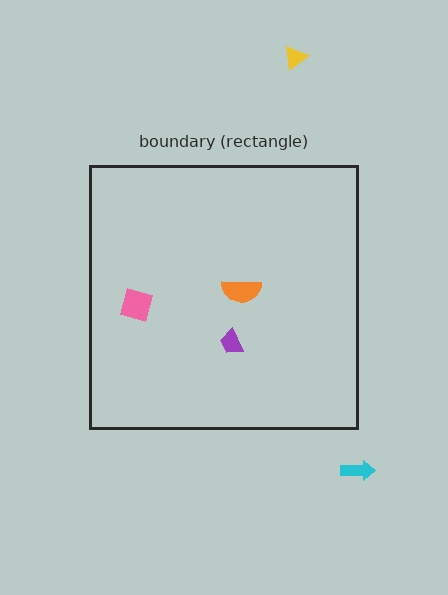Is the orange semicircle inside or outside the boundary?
Inside.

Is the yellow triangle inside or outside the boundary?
Outside.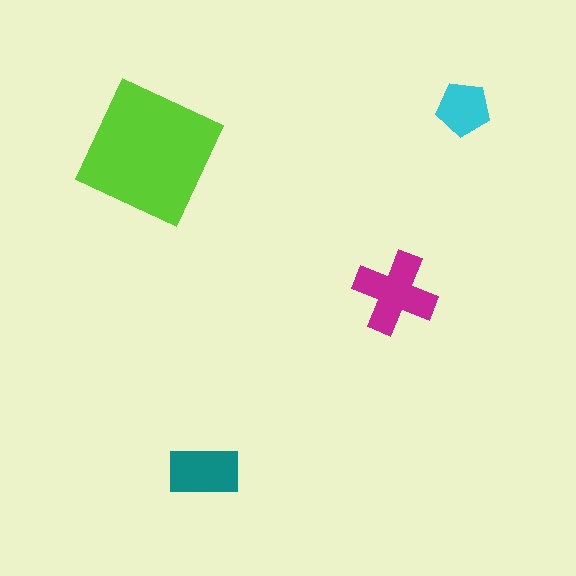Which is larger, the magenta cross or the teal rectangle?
The magenta cross.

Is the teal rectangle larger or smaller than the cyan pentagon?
Larger.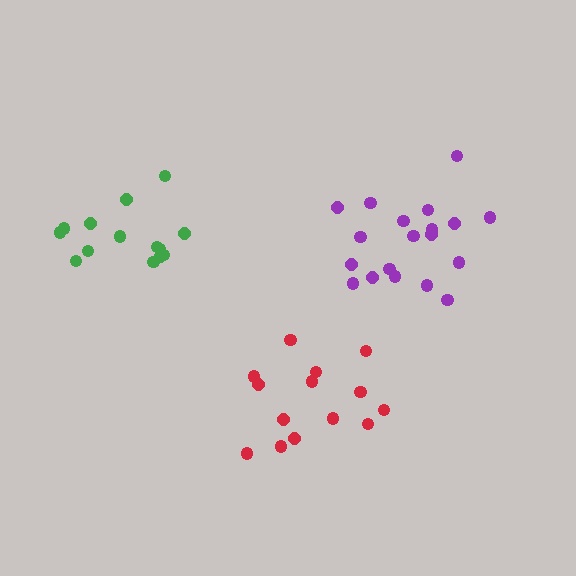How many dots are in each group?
Group 1: 19 dots, Group 2: 14 dots, Group 3: 14 dots (47 total).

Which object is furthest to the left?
The green cluster is leftmost.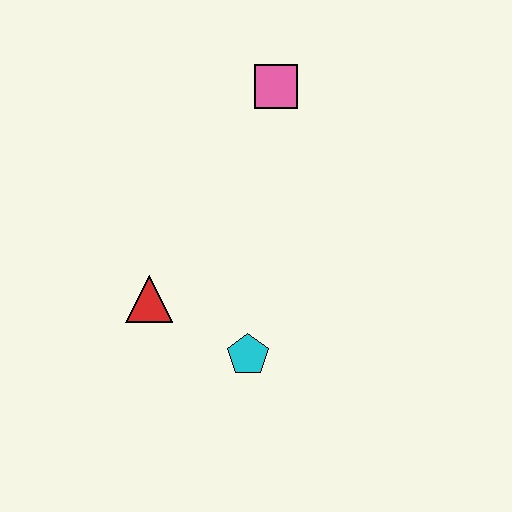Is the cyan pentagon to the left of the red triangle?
No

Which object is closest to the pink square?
The red triangle is closest to the pink square.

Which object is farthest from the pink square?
The cyan pentagon is farthest from the pink square.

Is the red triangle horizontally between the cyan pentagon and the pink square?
No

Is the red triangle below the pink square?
Yes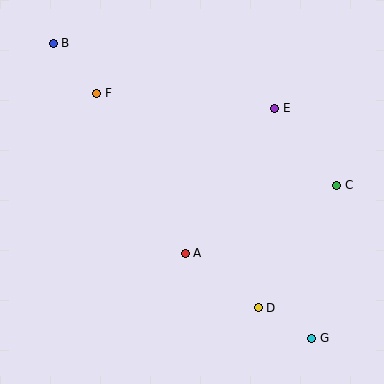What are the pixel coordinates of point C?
Point C is at (337, 185).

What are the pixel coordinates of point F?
Point F is at (97, 93).